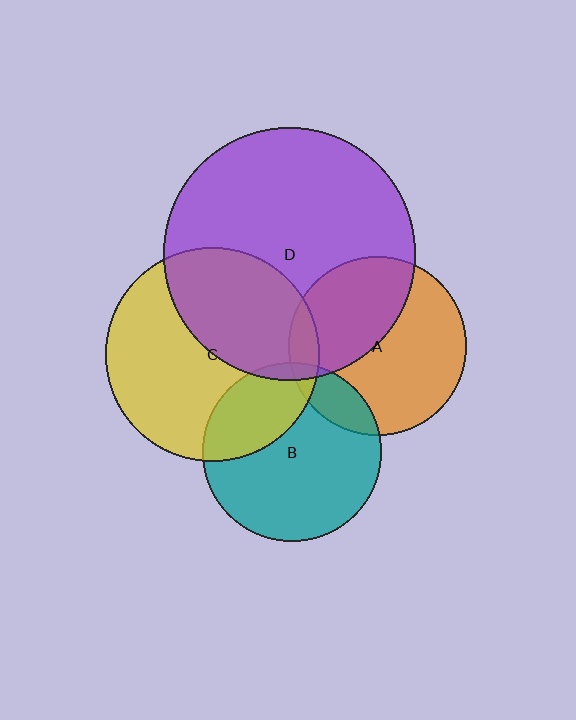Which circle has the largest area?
Circle D (purple).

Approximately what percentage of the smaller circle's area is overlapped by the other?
Approximately 40%.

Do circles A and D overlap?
Yes.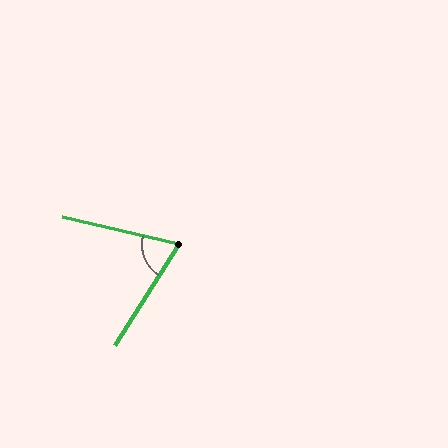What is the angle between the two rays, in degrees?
Approximately 71 degrees.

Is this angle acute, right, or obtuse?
It is acute.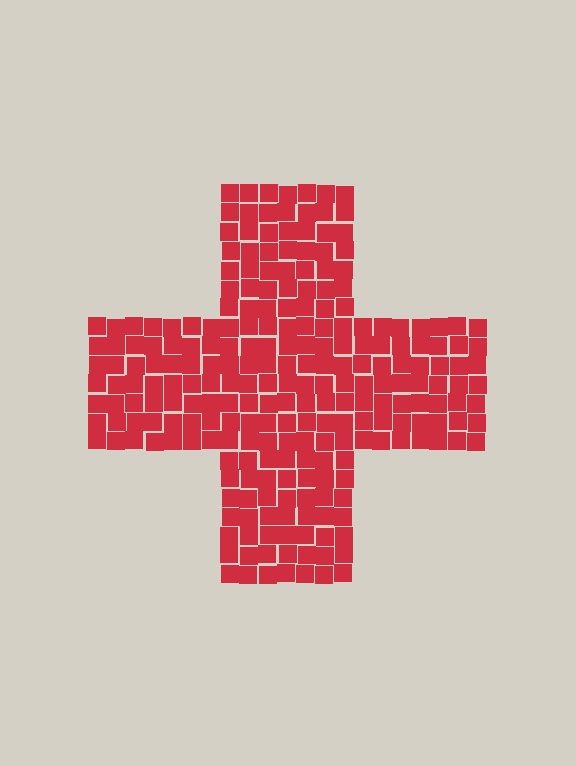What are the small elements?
The small elements are squares.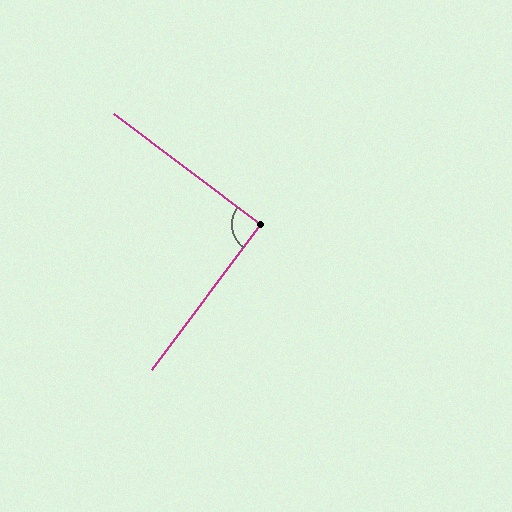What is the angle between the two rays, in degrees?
Approximately 90 degrees.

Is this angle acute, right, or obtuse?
It is approximately a right angle.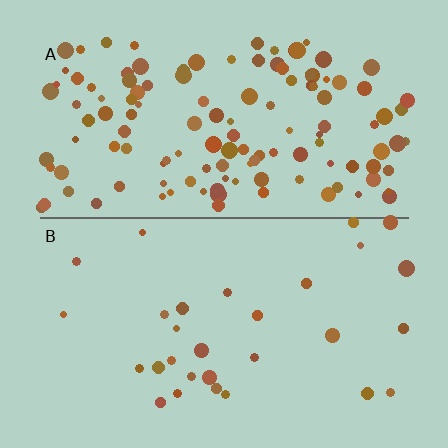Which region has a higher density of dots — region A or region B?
A (the top).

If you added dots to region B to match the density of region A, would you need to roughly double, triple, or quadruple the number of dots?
Approximately quadruple.